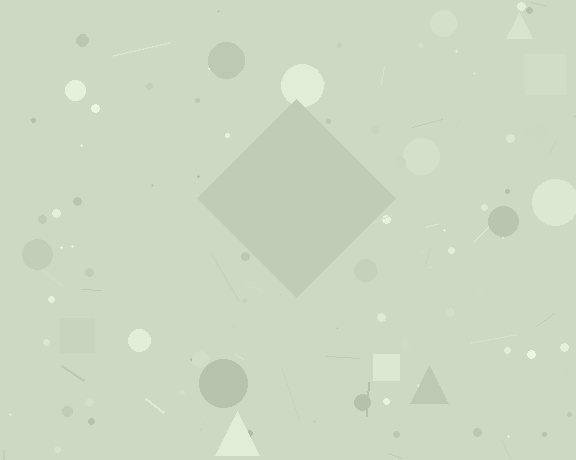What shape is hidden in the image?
A diamond is hidden in the image.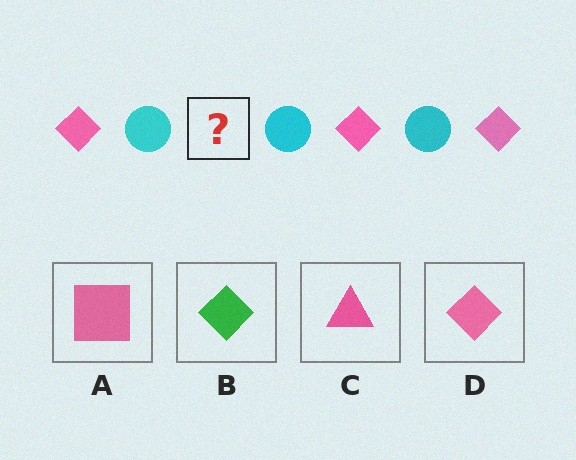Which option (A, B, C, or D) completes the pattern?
D.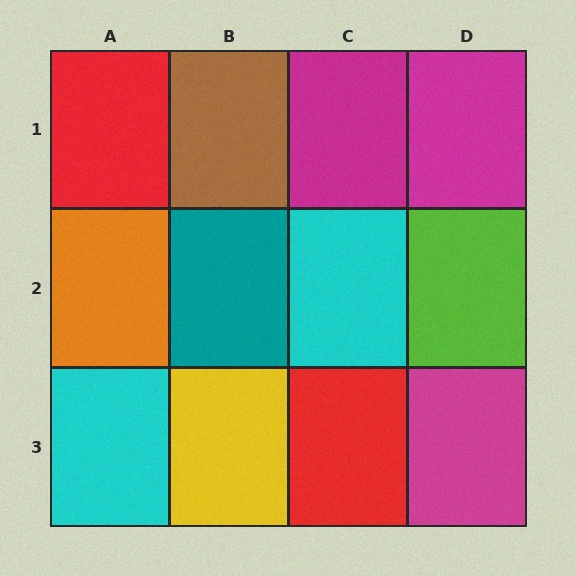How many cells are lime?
1 cell is lime.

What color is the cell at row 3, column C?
Red.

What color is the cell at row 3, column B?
Yellow.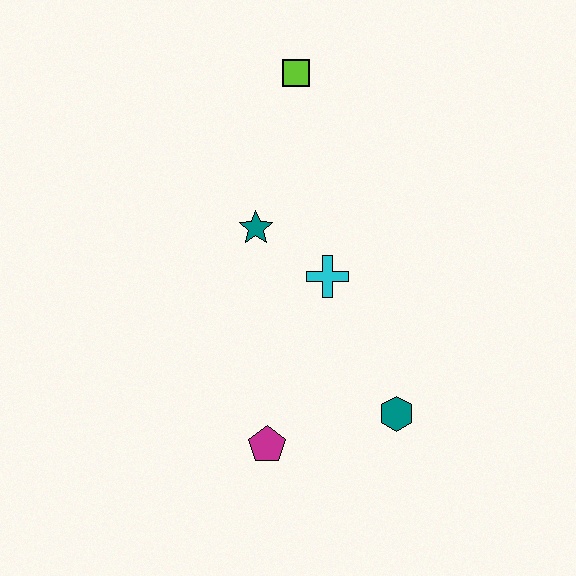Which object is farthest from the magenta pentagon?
The lime square is farthest from the magenta pentagon.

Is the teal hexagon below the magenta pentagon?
No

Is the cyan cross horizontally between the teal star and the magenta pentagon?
No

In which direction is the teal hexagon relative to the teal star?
The teal hexagon is below the teal star.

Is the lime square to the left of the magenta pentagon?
No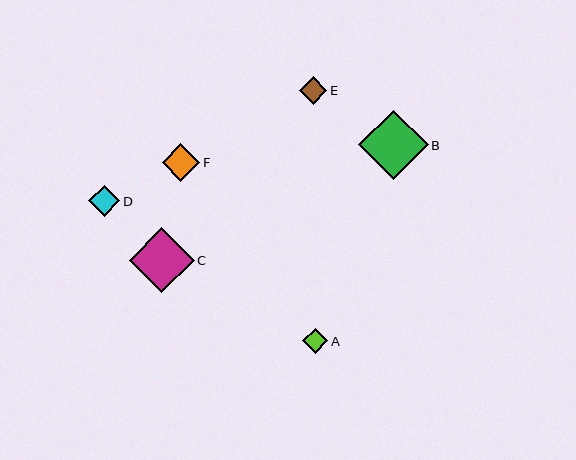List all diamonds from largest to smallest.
From largest to smallest: B, C, F, D, E, A.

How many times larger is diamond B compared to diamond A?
Diamond B is approximately 2.7 times the size of diamond A.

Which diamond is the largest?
Diamond B is the largest with a size of approximately 70 pixels.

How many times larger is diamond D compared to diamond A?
Diamond D is approximately 1.2 times the size of diamond A.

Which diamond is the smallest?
Diamond A is the smallest with a size of approximately 25 pixels.